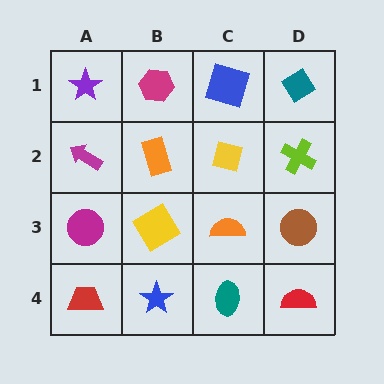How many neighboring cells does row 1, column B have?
3.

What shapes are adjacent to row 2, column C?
A blue square (row 1, column C), an orange semicircle (row 3, column C), an orange rectangle (row 2, column B), a lime cross (row 2, column D).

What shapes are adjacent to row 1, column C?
A yellow diamond (row 2, column C), a magenta hexagon (row 1, column B), a teal diamond (row 1, column D).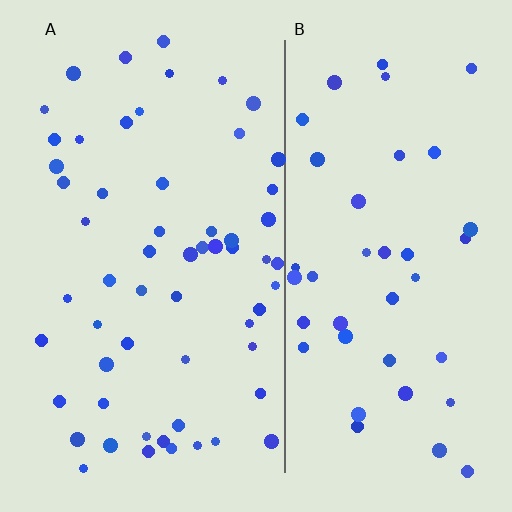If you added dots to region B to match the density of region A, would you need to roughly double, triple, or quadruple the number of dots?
Approximately double.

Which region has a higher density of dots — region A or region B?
A (the left).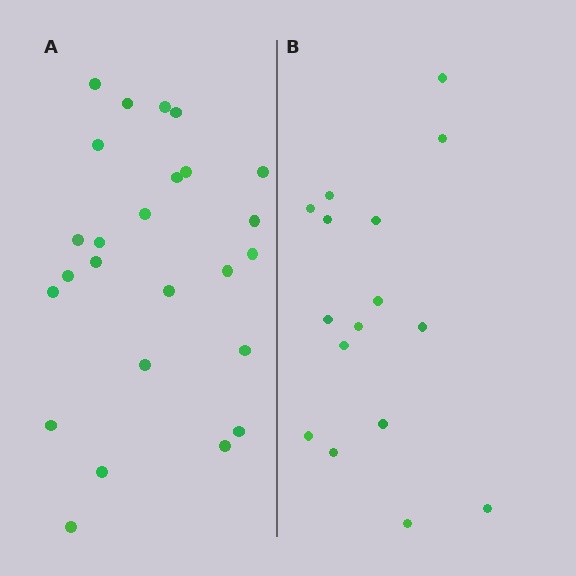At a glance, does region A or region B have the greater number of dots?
Region A (the left region) has more dots.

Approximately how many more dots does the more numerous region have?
Region A has roughly 8 or so more dots than region B.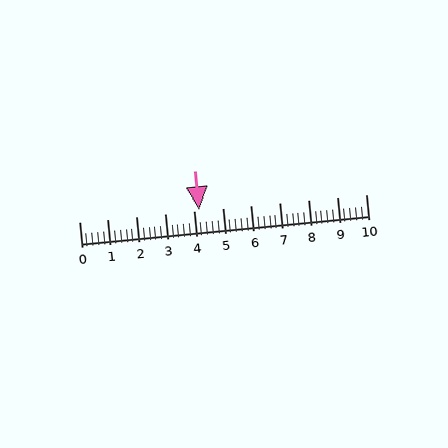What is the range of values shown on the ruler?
The ruler shows values from 0 to 10.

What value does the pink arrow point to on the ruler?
The pink arrow points to approximately 4.2.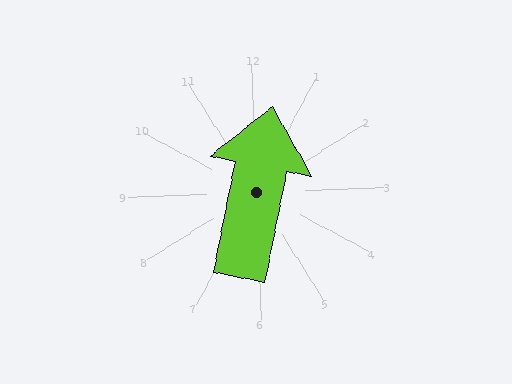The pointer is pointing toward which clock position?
Roughly 12 o'clock.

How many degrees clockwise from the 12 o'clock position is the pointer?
Approximately 13 degrees.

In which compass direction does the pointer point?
North.